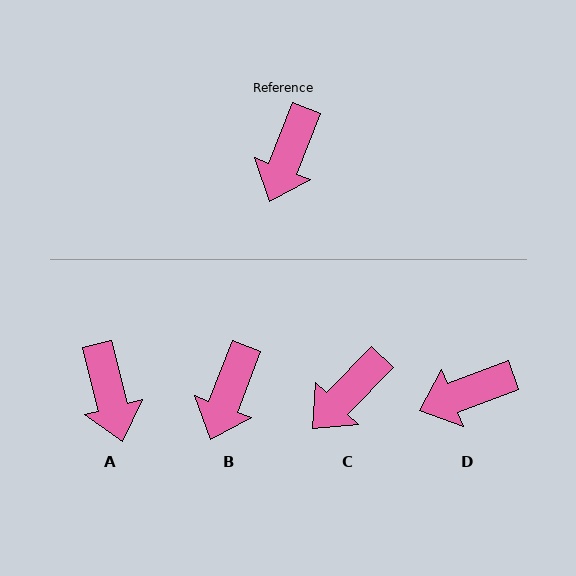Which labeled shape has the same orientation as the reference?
B.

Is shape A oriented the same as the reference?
No, it is off by about 36 degrees.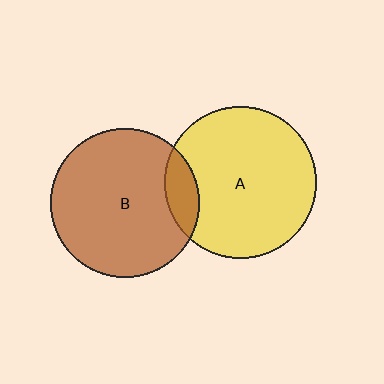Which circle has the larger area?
Circle A (yellow).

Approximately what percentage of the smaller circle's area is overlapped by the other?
Approximately 10%.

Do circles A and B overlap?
Yes.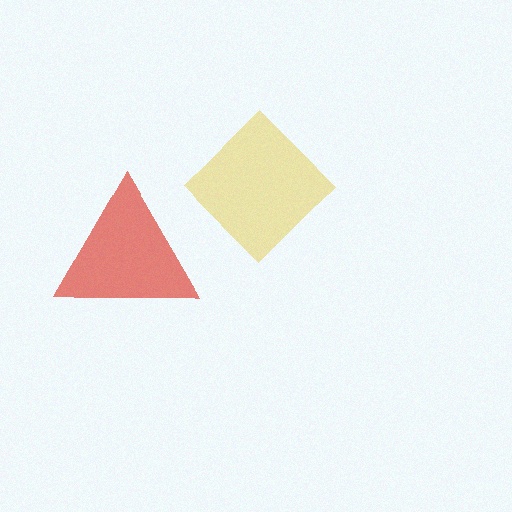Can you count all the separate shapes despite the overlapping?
Yes, there are 2 separate shapes.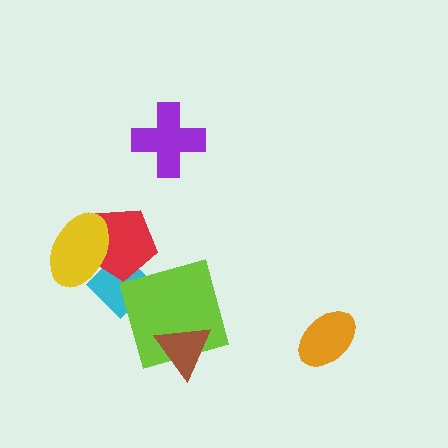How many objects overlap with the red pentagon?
2 objects overlap with the red pentagon.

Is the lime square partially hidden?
Yes, it is partially covered by another shape.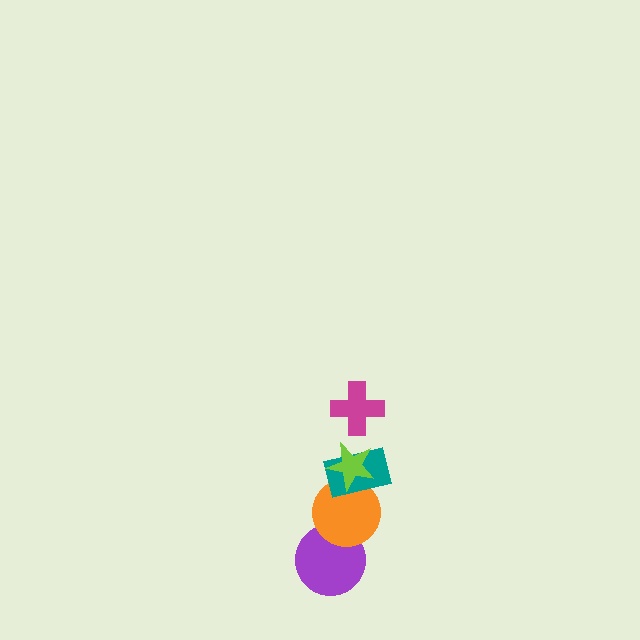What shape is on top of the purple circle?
The orange circle is on top of the purple circle.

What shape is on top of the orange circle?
The teal rectangle is on top of the orange circle.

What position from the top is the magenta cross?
The magenta cross is 1st from the top.